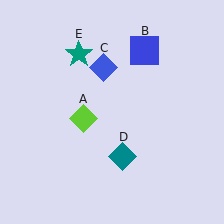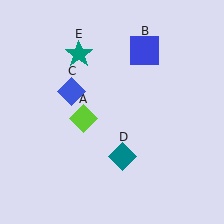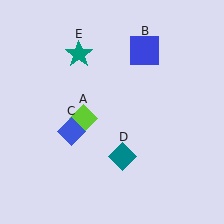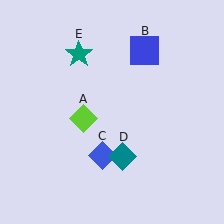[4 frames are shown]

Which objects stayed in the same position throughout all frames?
Lime diamond (object A) and blue square (object B) and teal diamond (object D) and teal star (object E) remained stationary.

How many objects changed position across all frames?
1 object changed position: blue diamond (object C).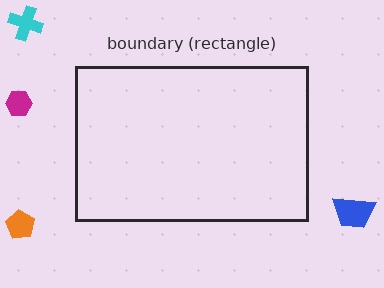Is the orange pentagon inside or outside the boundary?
Outside.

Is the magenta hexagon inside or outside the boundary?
Outside.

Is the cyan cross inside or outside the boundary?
Outside.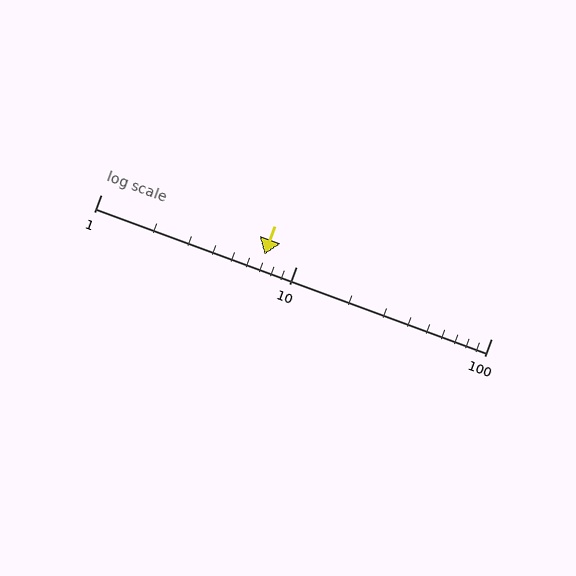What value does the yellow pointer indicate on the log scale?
The pointer indicates approximately 6.9.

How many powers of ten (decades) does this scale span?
The scale spans 2 decades, from 1 to 100.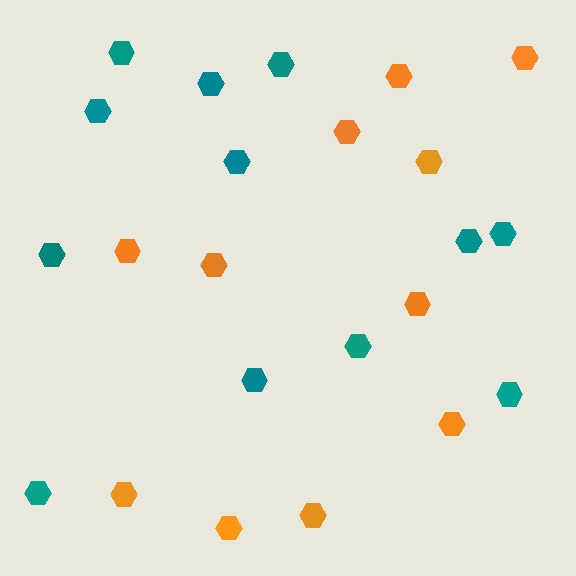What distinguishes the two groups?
There are 2 groups: one group of orange hexagons (11) and one group of teal hexagons (12).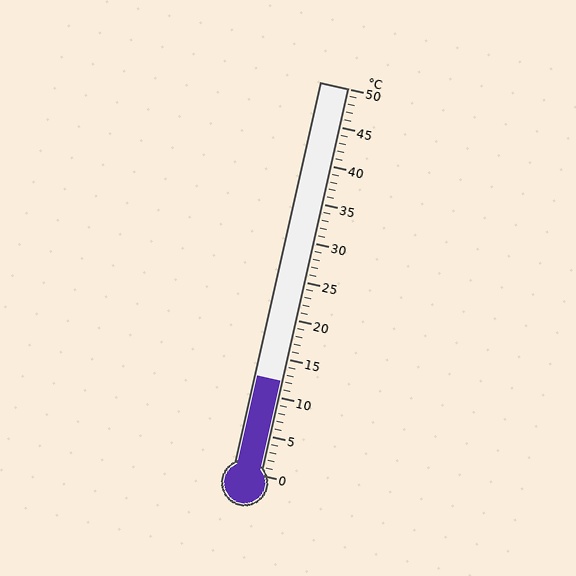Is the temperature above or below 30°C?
The temperature is below 30°C.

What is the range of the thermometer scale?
The thermometer scale ranges from 0°C to 50°C.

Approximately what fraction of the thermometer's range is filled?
The thermometer is filled to approximately 25% of its range.